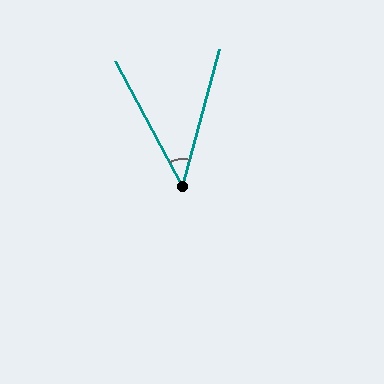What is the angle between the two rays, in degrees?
Approximately 43 degrees.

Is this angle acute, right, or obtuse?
It is acute.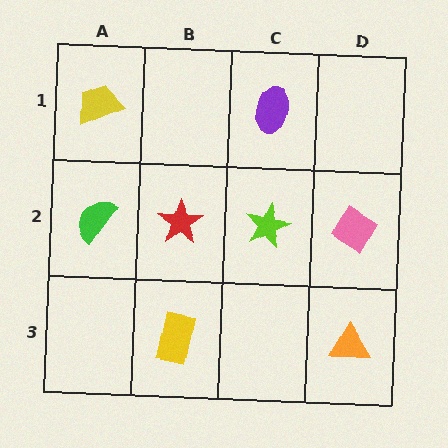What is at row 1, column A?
A yellow trapezoid.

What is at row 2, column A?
A green semicircle.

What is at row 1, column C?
A purple ellipse.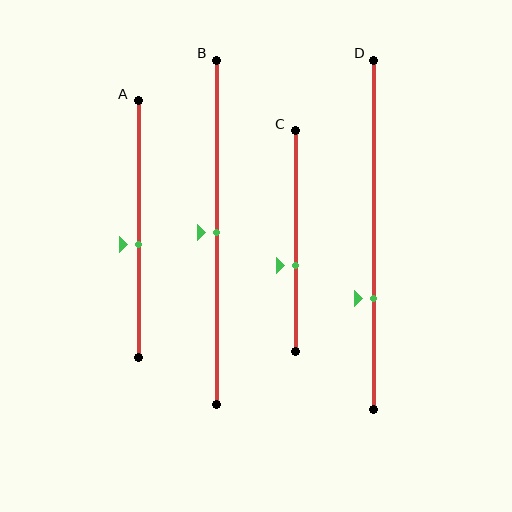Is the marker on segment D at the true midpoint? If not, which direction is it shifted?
No, the marker on segment D is shifted downward by about 18% of the segment length.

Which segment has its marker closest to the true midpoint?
Segment B has its marker closest to the true midpoint.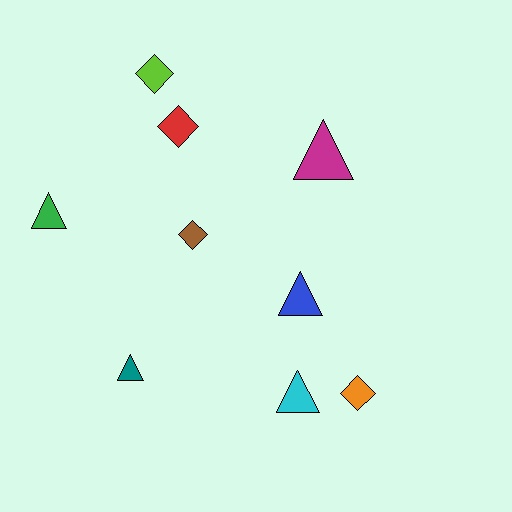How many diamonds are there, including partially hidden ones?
There are 4 diamonds.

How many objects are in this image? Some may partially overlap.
There are 9 objects.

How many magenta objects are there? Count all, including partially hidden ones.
There is 1 magenta object.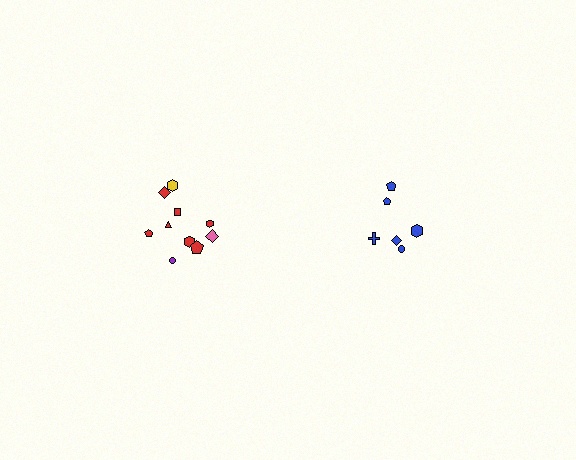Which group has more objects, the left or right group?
The left group.